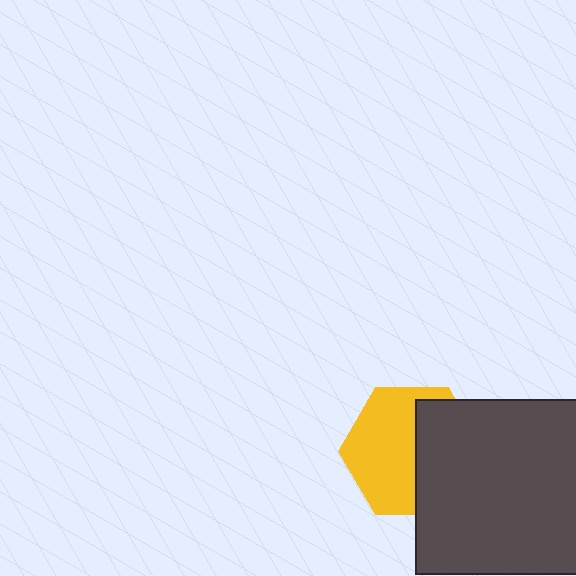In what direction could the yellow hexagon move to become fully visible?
The yellow hexagon could move left. That would shift it out from behind the dark gray square entirely.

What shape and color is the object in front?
The object in front is a dark gray square.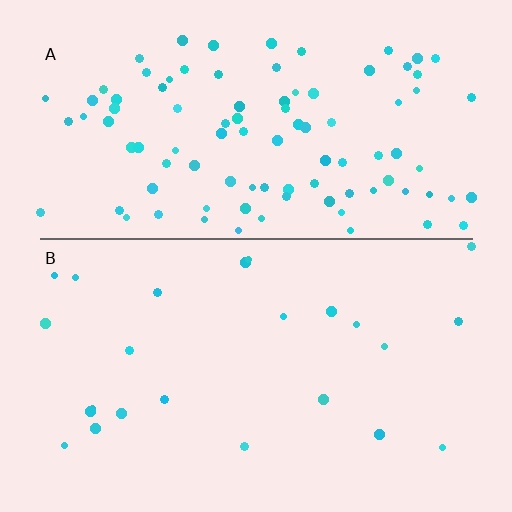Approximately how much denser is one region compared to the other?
Approximately 4.1× — region A over region B.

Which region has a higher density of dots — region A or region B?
A (the top).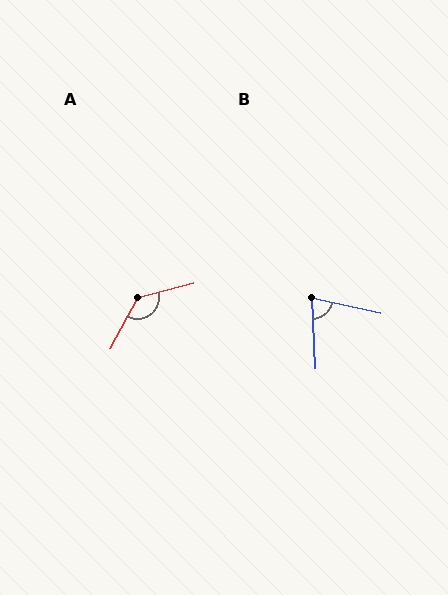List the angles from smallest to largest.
B (75°), A (133°).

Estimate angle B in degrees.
Approximately 75 degrees.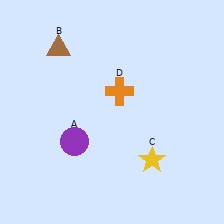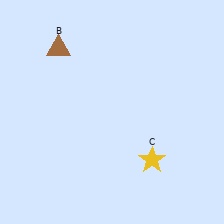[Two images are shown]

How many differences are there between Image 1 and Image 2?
There are 2 differences between the two images.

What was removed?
The purple circle (A), the orange cross (D) were removed in Image 2.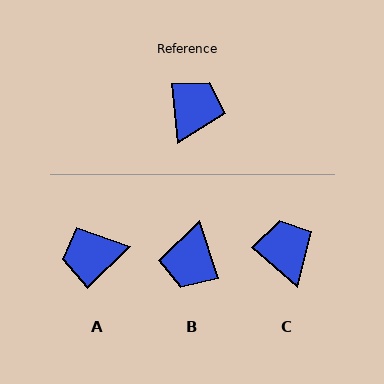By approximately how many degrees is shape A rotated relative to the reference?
Approximately 129 degrees counter-clockwise.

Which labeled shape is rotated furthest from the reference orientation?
B, about 168 degrees away.